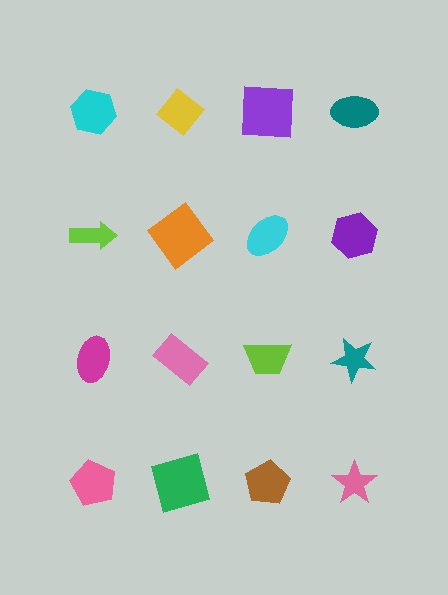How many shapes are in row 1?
4 shapes.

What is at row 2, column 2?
An orange diamond.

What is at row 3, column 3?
A lime trapezoid.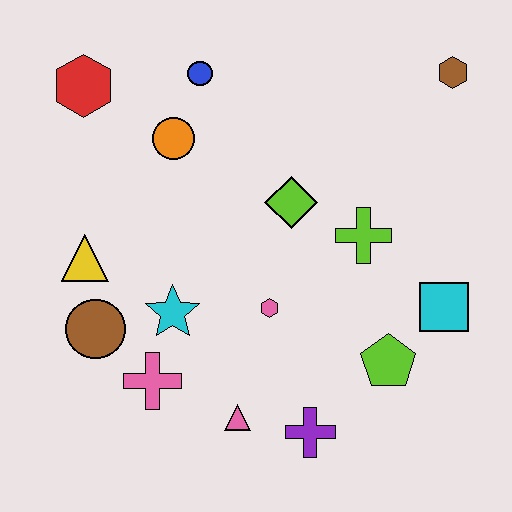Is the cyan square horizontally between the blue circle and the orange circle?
No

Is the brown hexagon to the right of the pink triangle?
Yes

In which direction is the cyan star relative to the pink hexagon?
The cyan star is to the left of the pink hexagon.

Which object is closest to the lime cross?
The lime diamond is closest to the lime cross.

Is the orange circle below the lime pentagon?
No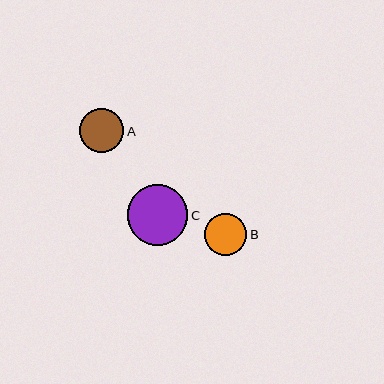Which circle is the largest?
Circle C is the largest with a size of approximately 61 pixels.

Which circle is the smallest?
Circle B is the smallest with a size of approximately 42 pixels.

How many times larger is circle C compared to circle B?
Circle C is approximately 1.4 times the size of circle B.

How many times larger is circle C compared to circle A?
Circle C is approximately 1.4 times the size of circle A.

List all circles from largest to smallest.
From largest to smallest: C, A, B.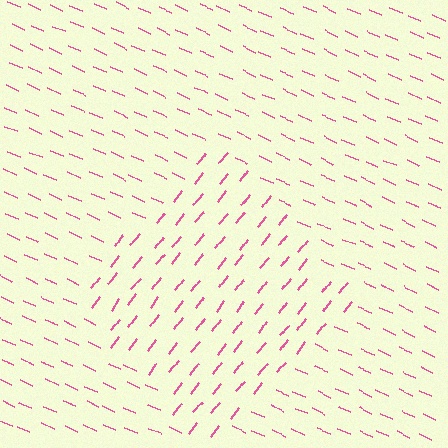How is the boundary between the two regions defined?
The boundary is defined purely by a change in line orientation (approximately 76 degrees difference). All lines are the same color and thickness.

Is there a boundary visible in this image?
Yes, there is a texture boundary formed by a change in line orientation.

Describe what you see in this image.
The image is filled with small pink line segments. A diamond region in the image has lines oriented differently from the surrounding lines, creating a visible texture boundary.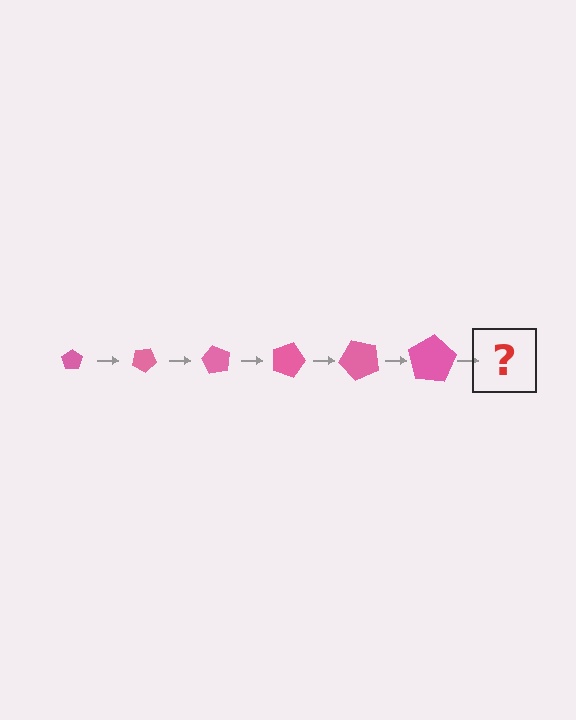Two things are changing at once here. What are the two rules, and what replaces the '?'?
The two rules are that the pentagon grows larger each step and it rotates 30 degrees each step. The '?' should be a pentagon, larger than the previous one and rotated 180 degrees from the start.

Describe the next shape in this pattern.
It should be a pentagon, larger than the previous one and rotated 180 degrees from the start.